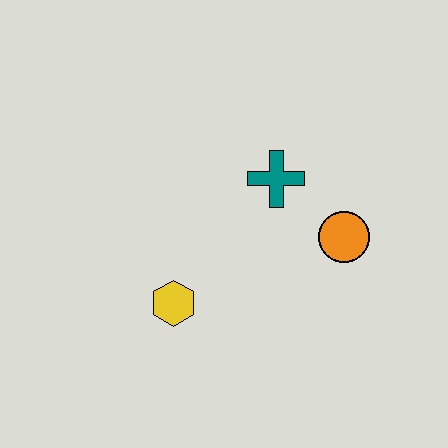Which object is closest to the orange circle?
The teal cross is closest to the orange circle.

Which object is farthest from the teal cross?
The yellow hexagon is farthest from the teal cross.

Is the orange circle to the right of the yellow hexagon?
Yes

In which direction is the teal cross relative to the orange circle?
The teal cross is to the left of the orange circle.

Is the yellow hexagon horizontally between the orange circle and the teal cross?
No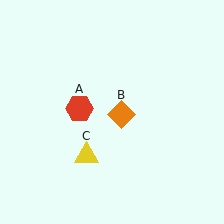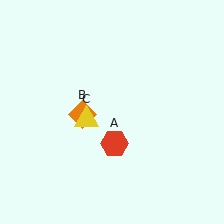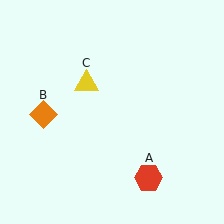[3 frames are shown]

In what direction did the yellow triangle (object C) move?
The yellow triangle (object C) moved up.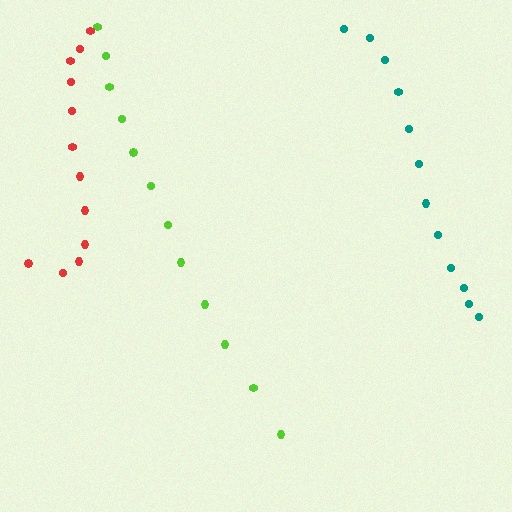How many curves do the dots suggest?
There are 3 distinct paths.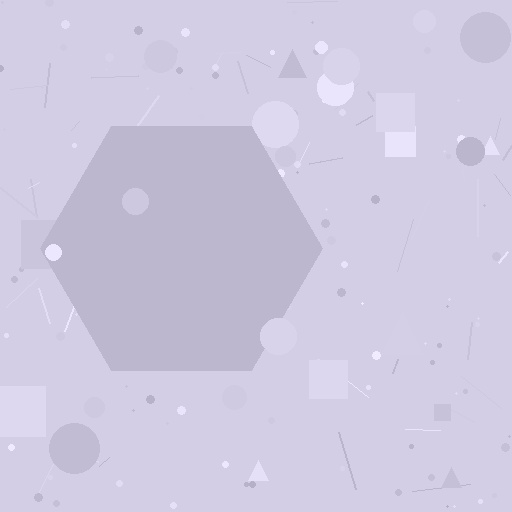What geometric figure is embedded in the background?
A hexagon is embedded in the background.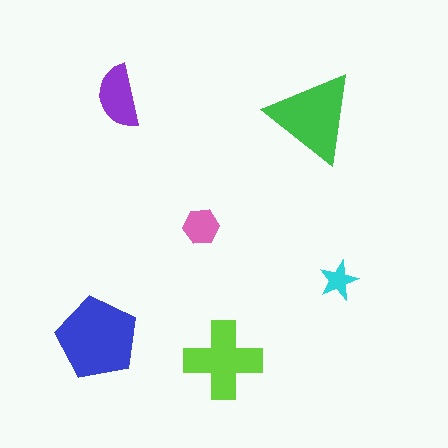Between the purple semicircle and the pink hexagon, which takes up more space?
The purple semicircle.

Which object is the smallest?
The cyan star.